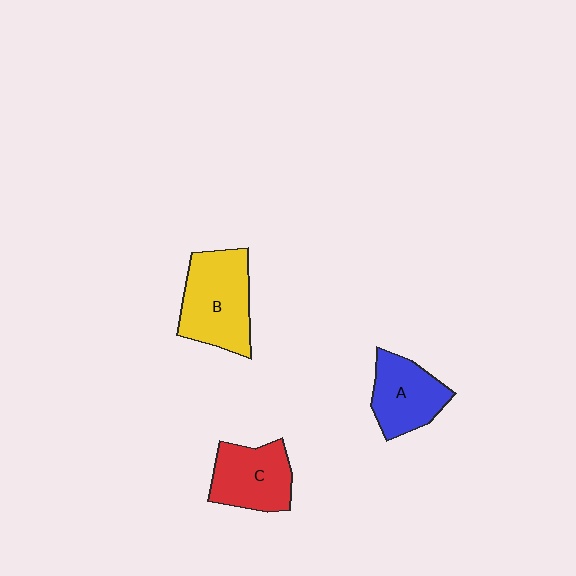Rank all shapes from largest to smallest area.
From largest to smallest: B (yellow), C (red), A (blue).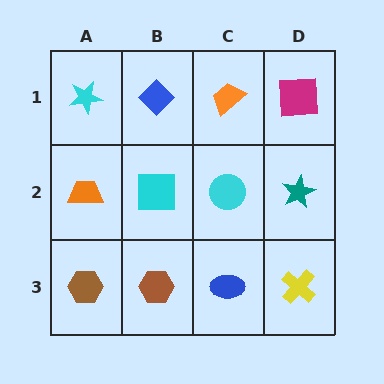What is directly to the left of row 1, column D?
An orange trapezoid.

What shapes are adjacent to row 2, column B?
A blue diamond (row 1, column B), a brown hexagon (row 3, column B), an orange trapezoid (row 2, column A), a cyan circle (row 2, column C).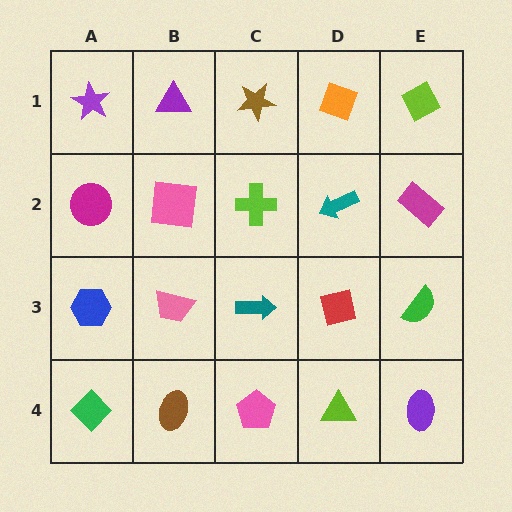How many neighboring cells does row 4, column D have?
3.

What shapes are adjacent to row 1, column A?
A magenta circle (row 2, column A), a purple triangle (row 1, column B).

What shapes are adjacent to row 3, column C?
A lime cross (row 2, column C), a pink pentagon (row 4, column C), a pink trapezoid (row 3, column B), a red square (row 3, column D).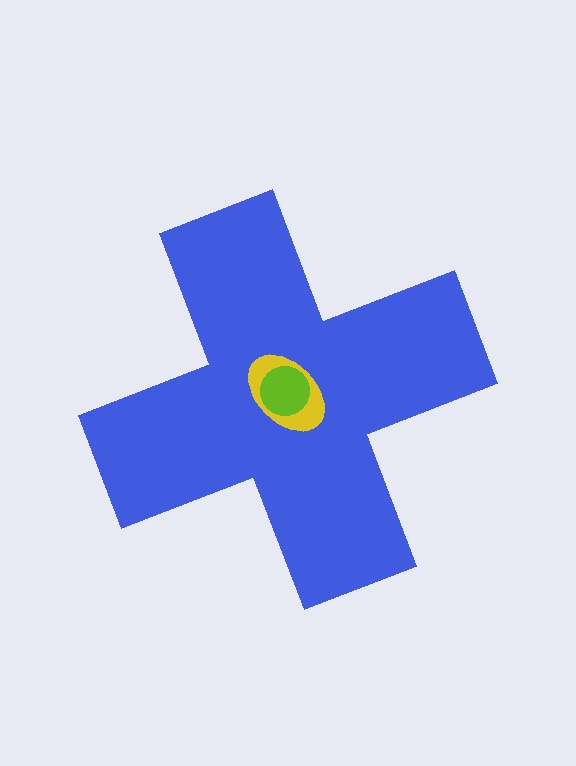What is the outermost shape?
The blue cross.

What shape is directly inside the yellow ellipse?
The lime circle.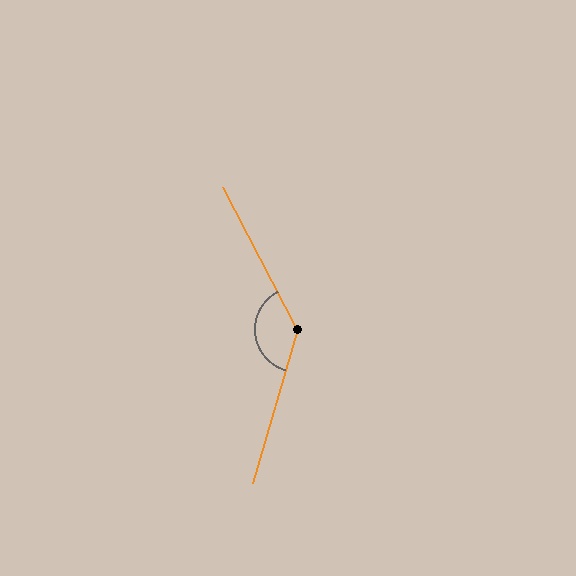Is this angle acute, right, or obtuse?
It is obtuse.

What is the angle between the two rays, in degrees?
Approximately 136 degrees.